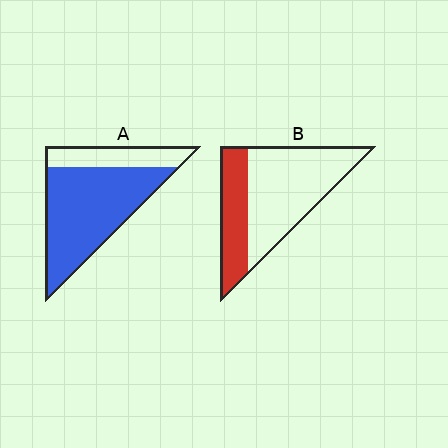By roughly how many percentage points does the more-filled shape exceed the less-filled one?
By roughly 40 percentage points (A over B).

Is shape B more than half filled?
No.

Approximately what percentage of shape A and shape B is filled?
A is approximately 75% and B is approximately 35%.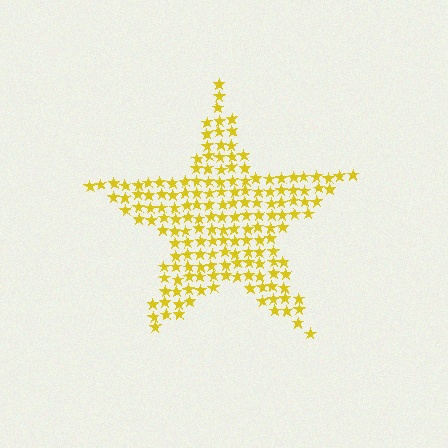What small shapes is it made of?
It is made of small stars.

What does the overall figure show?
The overall figure shows a star.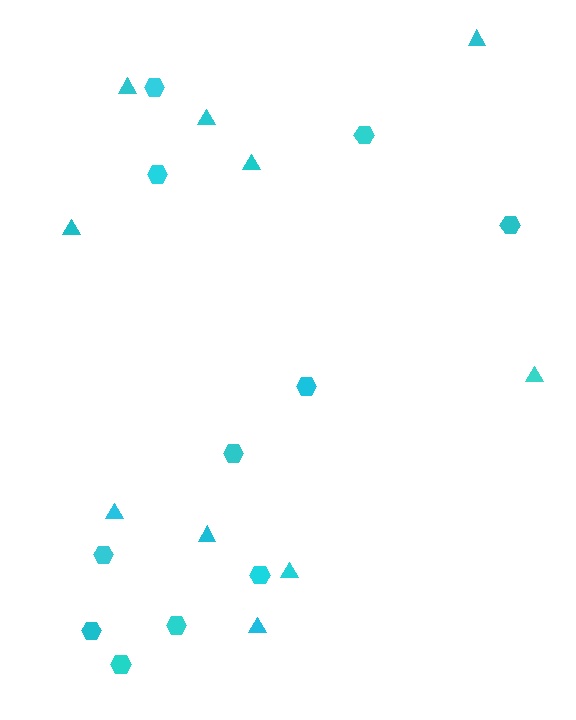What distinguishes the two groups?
There are 2 groups: one group of triangles (10) and one group of hexagons (11).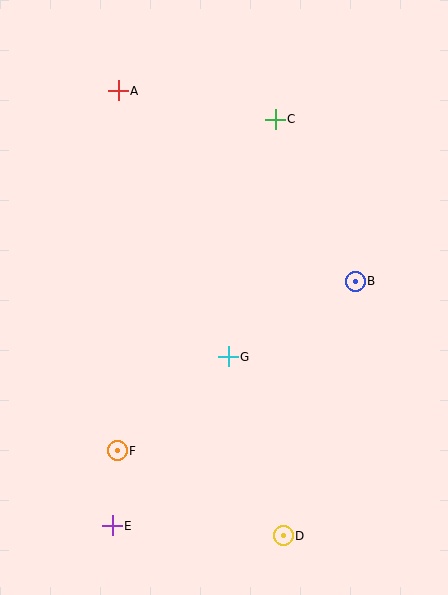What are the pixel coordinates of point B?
Point B is at (355, 281).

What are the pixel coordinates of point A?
Point A is at (118, 91).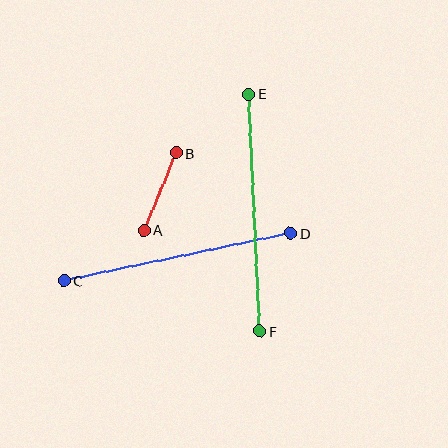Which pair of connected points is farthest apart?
Points E and F are farthest apart.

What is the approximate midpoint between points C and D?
The midpoint is at approximately (177, 257) pixels.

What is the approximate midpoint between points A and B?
The midpoint is at approximately (160, 192) pixels.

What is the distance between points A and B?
The distance is approximately 84 pixels.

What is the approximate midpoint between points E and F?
The midpoint is at approximately (254, 213) pixels.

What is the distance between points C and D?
The distance is approximately 231 pixels.